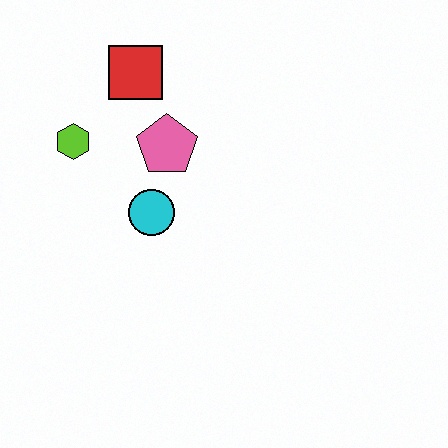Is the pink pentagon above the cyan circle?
Yes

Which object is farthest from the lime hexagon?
The cyan circle is farthest from the lime hexagon.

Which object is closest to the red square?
The pink pentagon is closest to the red square.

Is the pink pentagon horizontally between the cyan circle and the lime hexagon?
No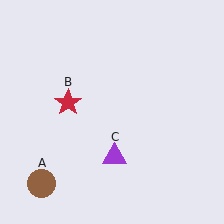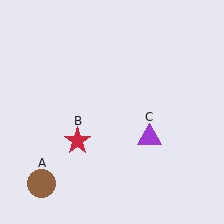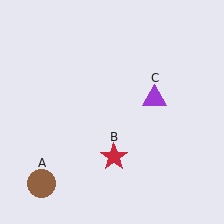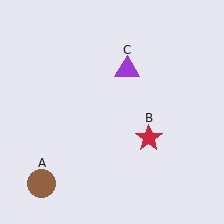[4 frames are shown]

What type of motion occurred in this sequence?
The red star (object B), purple triangle (object C) rotated counterclockwise around the center of the scene.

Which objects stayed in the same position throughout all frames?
Brown circle (object A) remained stationary.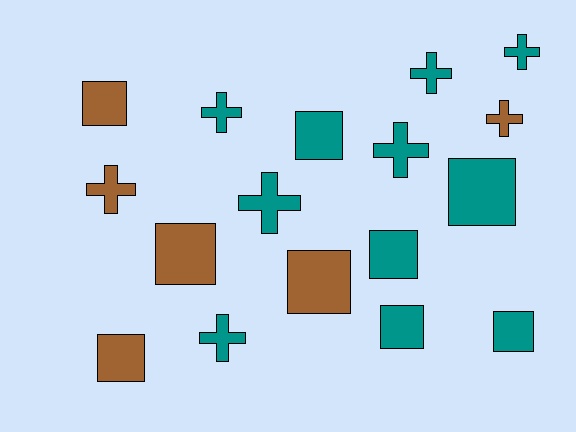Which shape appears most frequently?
Square, with 9 objects.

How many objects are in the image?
There are 17 objects.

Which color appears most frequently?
Teal, with 11 objects.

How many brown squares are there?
There are 4 brown squares.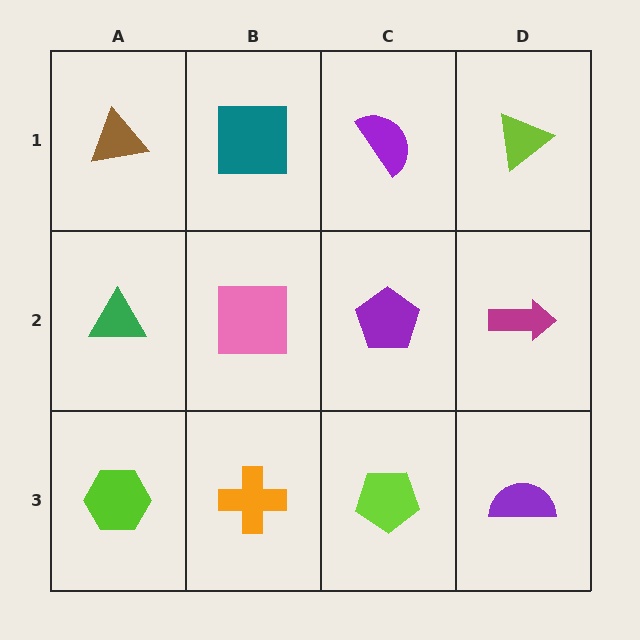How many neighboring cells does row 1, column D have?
2.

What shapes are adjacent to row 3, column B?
A pink square (row 2, column B), a lime hexagon (row 3, column A), a lime pentagon (row 3, column C).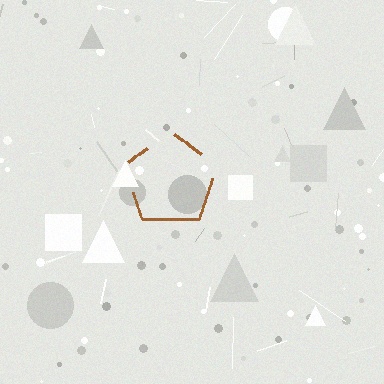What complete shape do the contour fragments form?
The contour fragments form a pentagon.